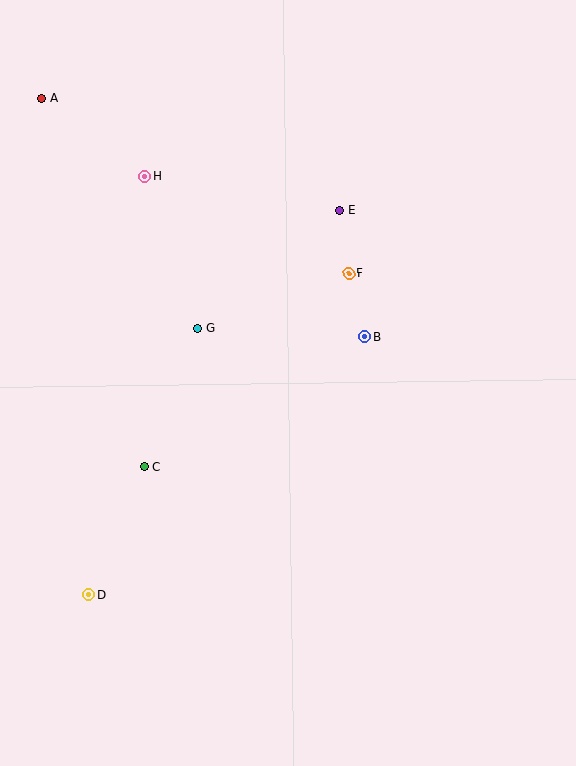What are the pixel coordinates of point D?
Point D is at (89, 594).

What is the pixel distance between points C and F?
The distance between C and F is 281 pixels.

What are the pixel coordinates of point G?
Point G is at (198, 329).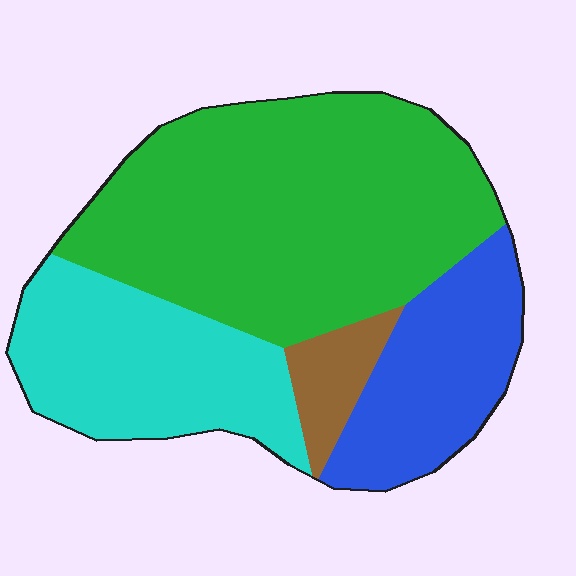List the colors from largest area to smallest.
From largest to smallest: green, cyan, blue, brown.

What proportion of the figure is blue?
Blue takes up less than a quarter of the figure.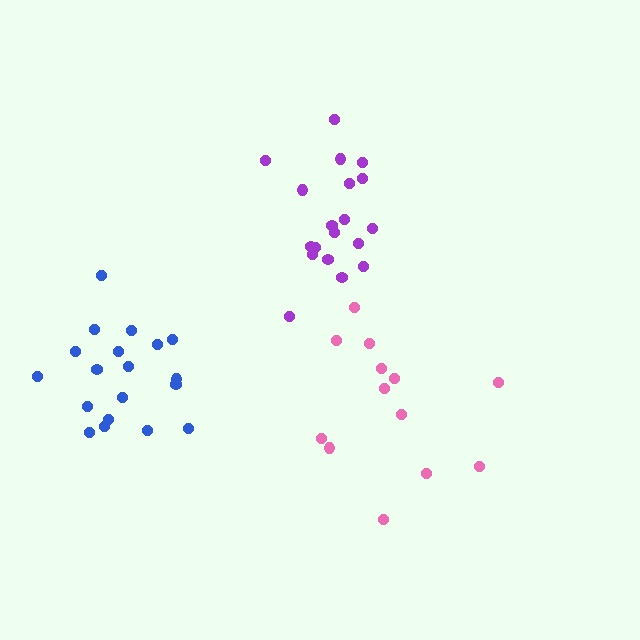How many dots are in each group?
Group 1: 13 dots, Group 2: 19 dots, Group 3: 19 dots (51 total).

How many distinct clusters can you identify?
There are 3 distinct clusters.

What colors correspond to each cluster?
The clusters are colored: pink, blue, purple.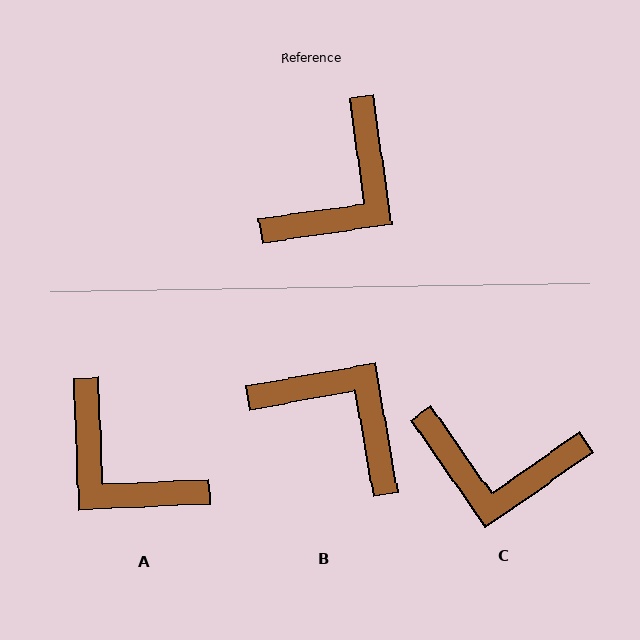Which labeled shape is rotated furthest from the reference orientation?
A, about 96 degrees away.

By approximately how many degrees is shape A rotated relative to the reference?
Approximately 96 degrees clockwise.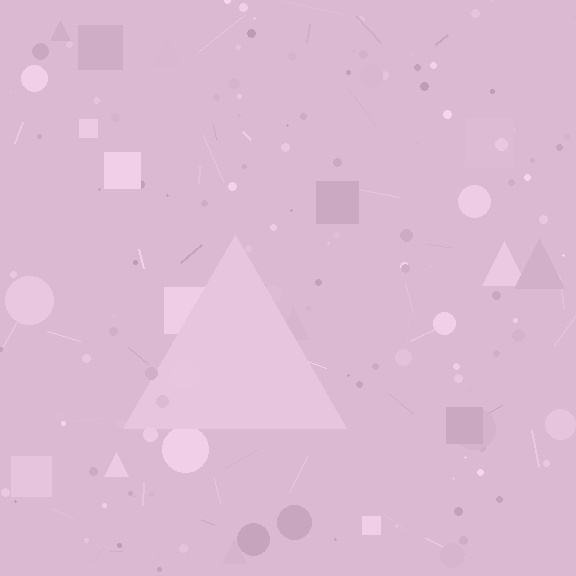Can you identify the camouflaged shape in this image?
The camouflaged shape is a triangle.